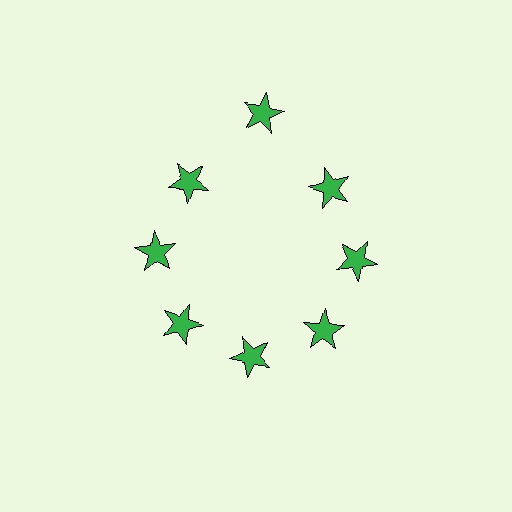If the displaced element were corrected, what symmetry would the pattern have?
It would have 8-fold rotational symmetry — the pattern would map onto itself every 45 degrees.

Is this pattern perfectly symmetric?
No. The 8 green stars are arranged in a ring, but one element near the 12 o'clock position is pushed outward from the center, breaking the 8-fold rotational symmetry.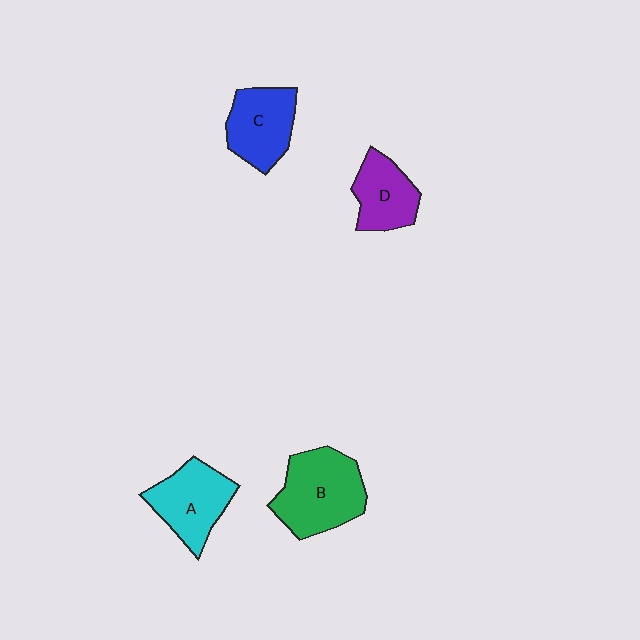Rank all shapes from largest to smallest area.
From largest to smallest: B (green), A (cyan), C (blue), D (purple).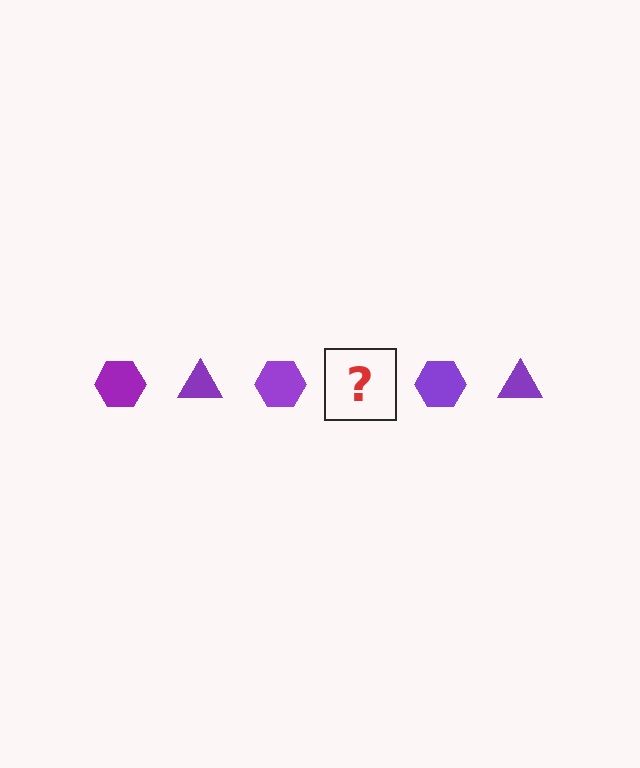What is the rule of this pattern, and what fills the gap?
The rule is that the pattern cycles through hexagon, triangle shapes in purple. The gap should be filled with a purple triangle.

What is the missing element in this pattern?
The missing element is a purple triangle.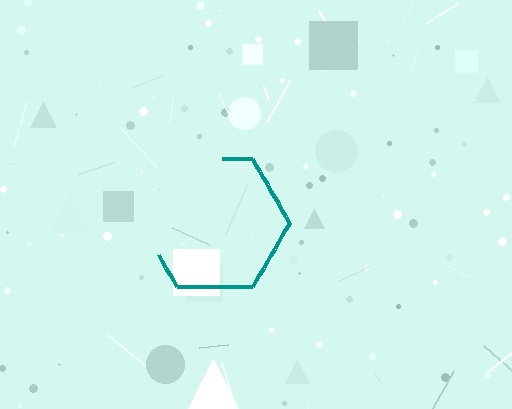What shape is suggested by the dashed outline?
The dashed outline suggests a hexagon.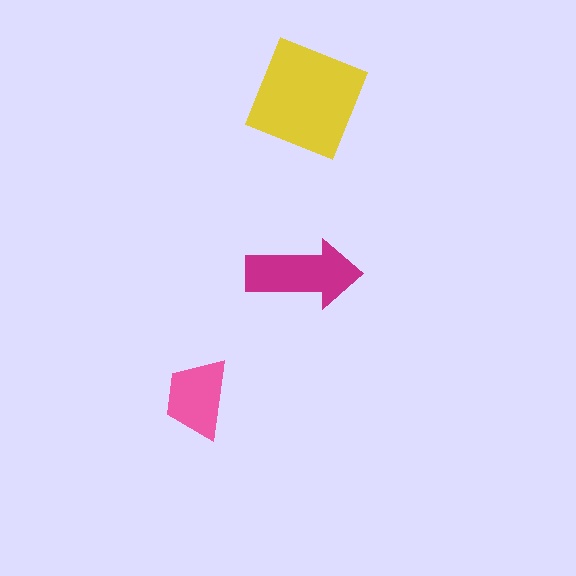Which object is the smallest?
The pink trapezoid.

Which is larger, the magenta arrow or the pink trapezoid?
The magenta arrow.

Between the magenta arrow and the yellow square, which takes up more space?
The yellow square.